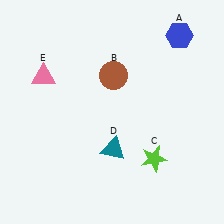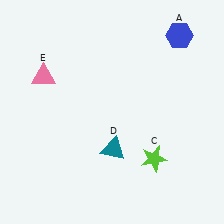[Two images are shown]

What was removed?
The brown circle (B) was removed in Image 2.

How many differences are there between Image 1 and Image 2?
There is 1 difference between the two images.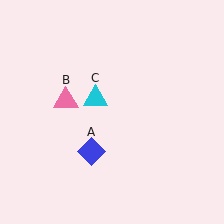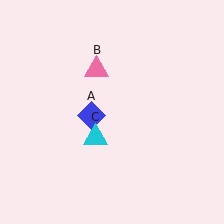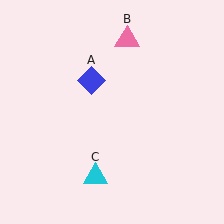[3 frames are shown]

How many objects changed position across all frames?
3 objects changed position: blue diamond (object A), pink triangle (object B), cyan triangle (object C).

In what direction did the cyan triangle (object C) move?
The cyan triangle (object C) moved down.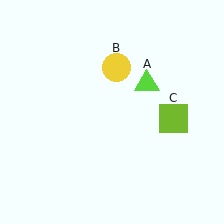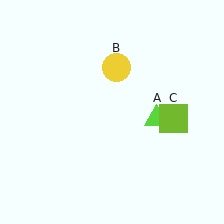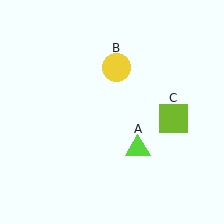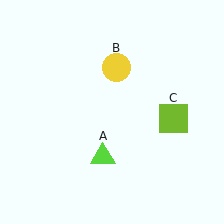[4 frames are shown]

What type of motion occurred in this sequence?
The lime triangle (object A) rotated clockwise around the center of the scene.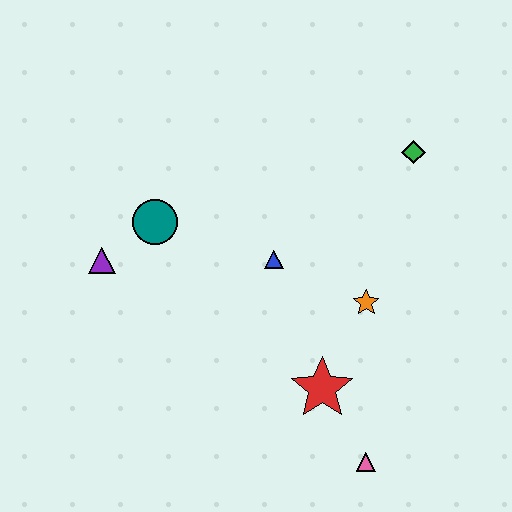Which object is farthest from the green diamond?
The purple triangle is farthest from the green diamond.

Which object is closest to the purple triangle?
The teal circle is closest to the purple triangle.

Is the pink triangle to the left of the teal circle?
No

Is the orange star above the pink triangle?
Yes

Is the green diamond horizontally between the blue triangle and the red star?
No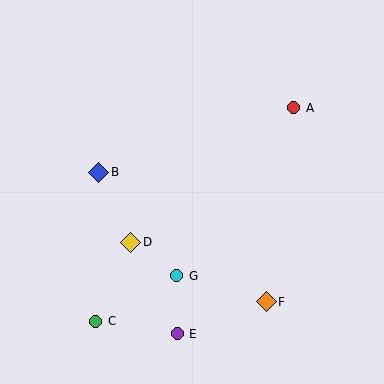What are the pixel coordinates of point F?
Point F is at (266, 302).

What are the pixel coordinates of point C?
Point C is at (96, 321).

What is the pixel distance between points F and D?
The distance between F and D is 148 pixels.